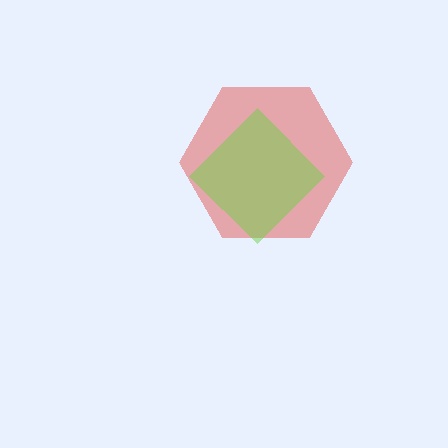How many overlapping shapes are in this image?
There are 2 overlapping shapes in the image.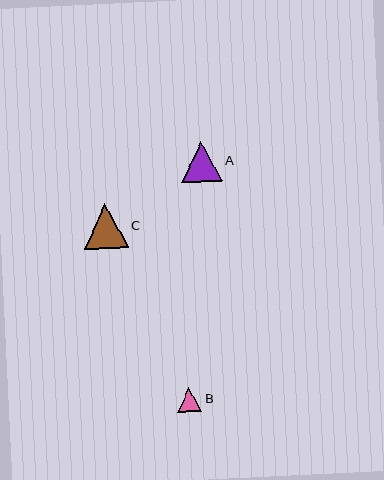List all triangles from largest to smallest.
From largest to smallest: C, A, B.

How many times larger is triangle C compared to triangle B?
Triangle C is approximately 1.9 times the size of triangle B.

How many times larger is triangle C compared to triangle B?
Triangle C is approximately 1.9 times the size of triangle B.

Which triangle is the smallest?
Triangle B is the smallest with a size of approximately 24 pixels.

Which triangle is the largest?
Triangle C is the largest with a size of approximately 45 pixels.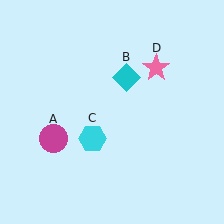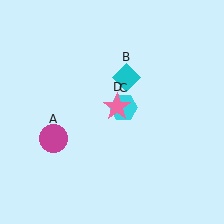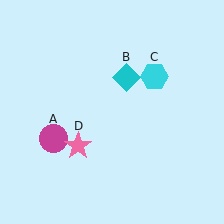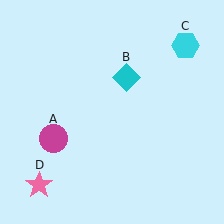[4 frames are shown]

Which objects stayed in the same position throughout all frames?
Magenta circle (object A) and cyan diamond (object B) remained stationary.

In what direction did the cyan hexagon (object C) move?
The cyan hexagon (object C) moved up and to the right.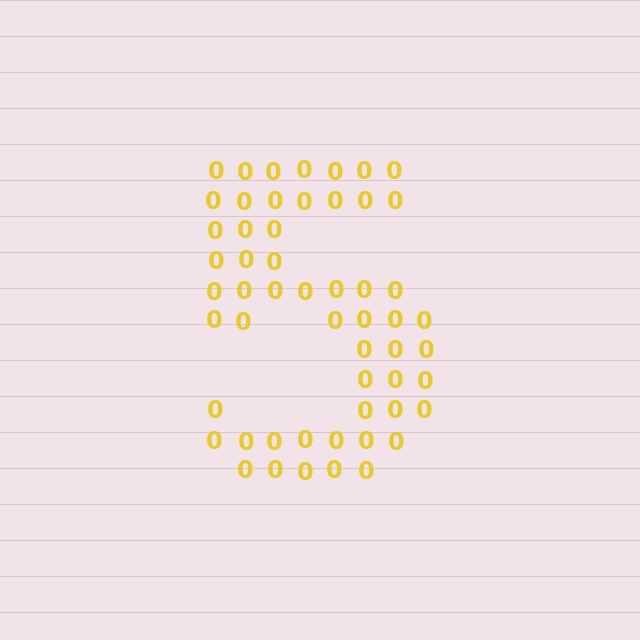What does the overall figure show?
The overall figure shows the digit 5.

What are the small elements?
The small elements are digit 0's.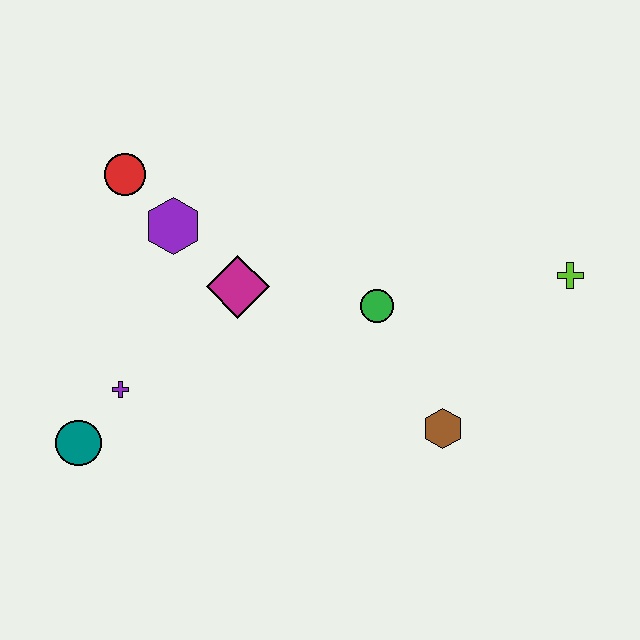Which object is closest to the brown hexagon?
The green circle is closest to the brown hexagon.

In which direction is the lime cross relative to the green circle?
The lime cross is to the right of the green circle.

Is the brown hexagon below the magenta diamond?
Yes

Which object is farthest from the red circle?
The lime cross is farthest from the red circle.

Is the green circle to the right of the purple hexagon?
Yes